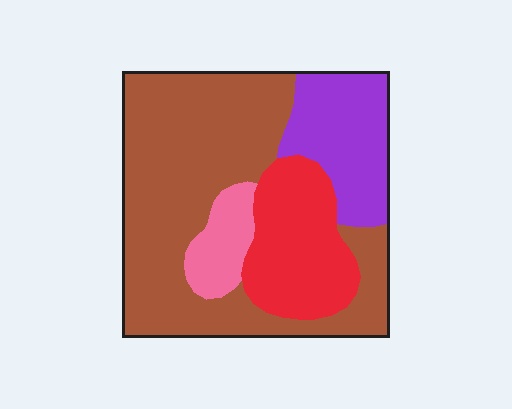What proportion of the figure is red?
Red takes up less than a quarter of the figure.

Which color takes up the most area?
Brown, at roughly 55%.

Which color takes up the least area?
Pink, at roughly 10%.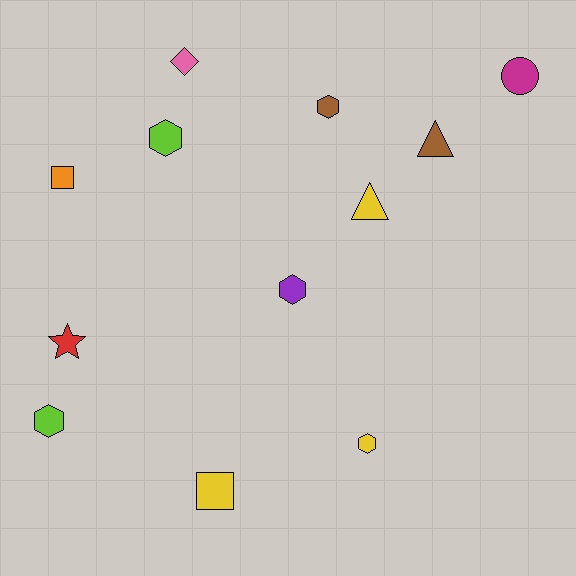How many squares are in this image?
There are 2 squares.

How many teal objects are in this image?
There are no teal objects.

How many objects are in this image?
There are 12 objects.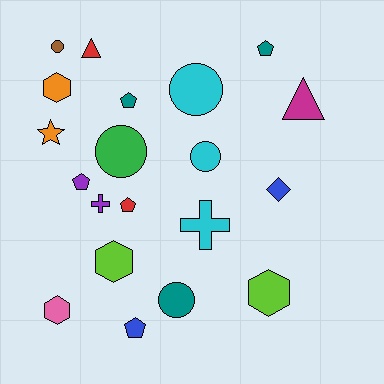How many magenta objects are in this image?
There is 1 magenta object.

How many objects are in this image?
There are 20 objects.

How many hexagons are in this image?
There are 4 hexagons.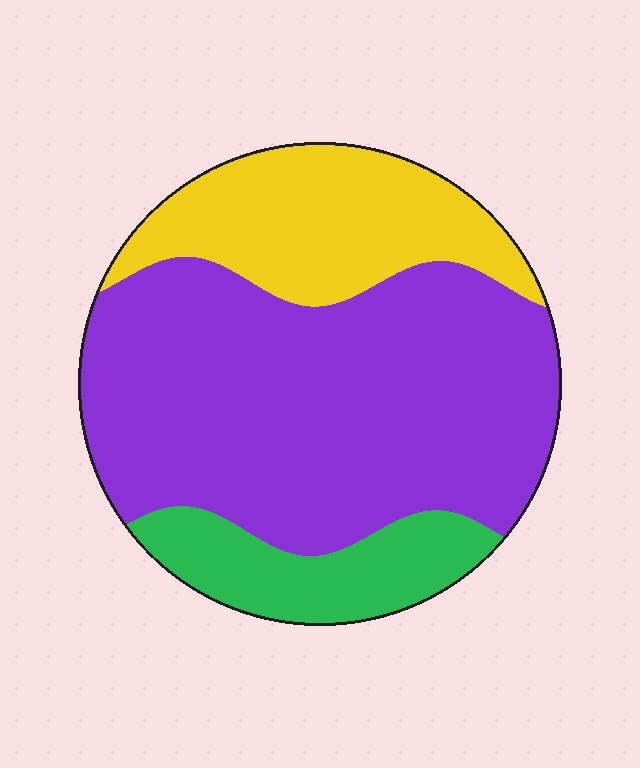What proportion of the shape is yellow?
Yellow covers around 25% of the shape.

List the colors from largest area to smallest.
From largest to smallest: purple, yellow, green.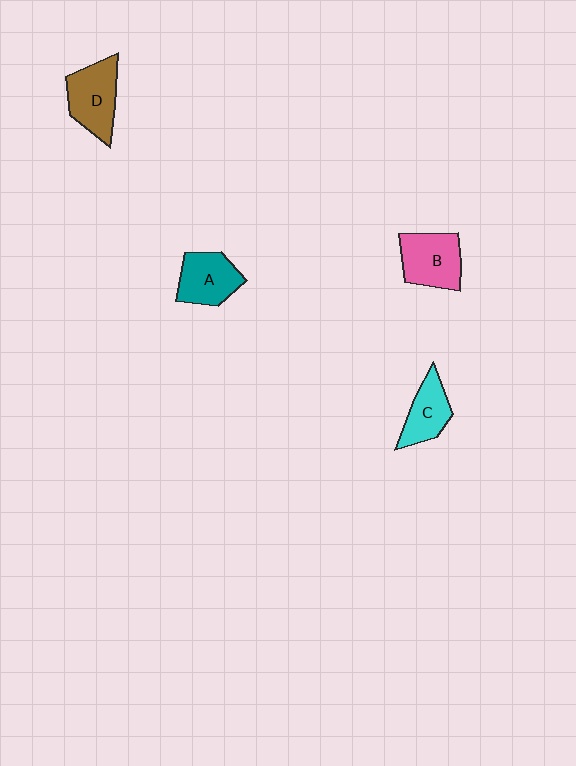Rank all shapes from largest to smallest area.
From largest to smallest: D (brown), B (pink), A (teal), C (cyan).